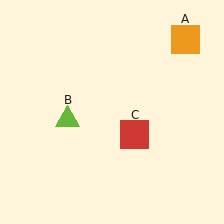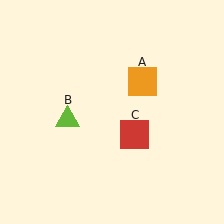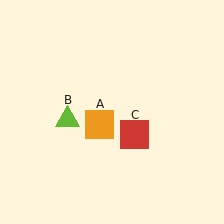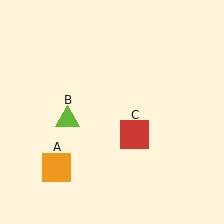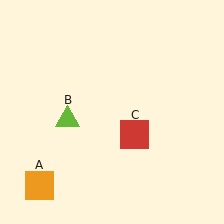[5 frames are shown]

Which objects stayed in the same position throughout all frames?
Lime triangle (object B) and red square (object C) remained stationary.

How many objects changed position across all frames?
1 object changed position: orange square (object A).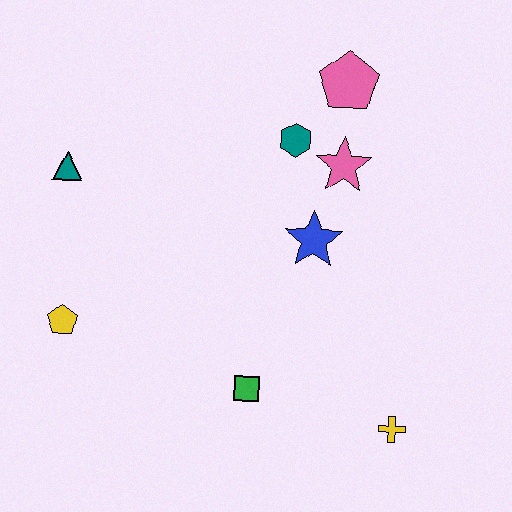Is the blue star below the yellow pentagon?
No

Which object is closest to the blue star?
The pink star is closest to the blue star.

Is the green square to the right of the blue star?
No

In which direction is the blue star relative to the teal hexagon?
The blue star is below the teal hexagon.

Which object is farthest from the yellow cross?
The teal triangle is farthest from the yellow cross.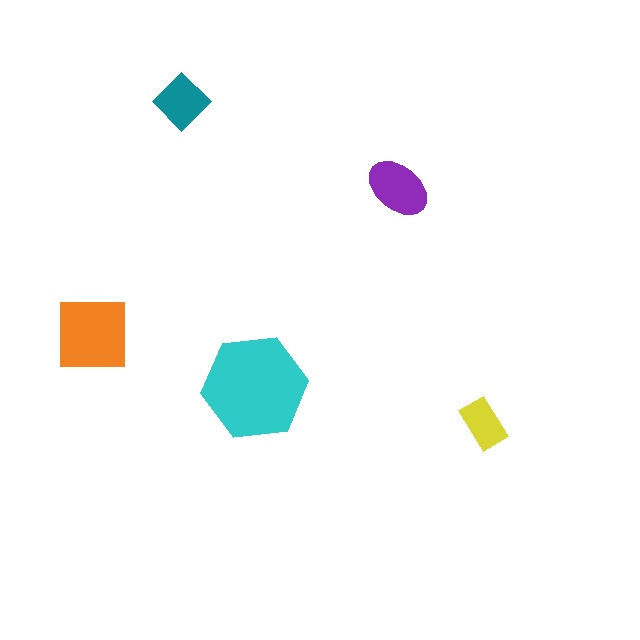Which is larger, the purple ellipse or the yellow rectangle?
The purple ellipse.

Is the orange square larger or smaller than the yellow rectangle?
Larger.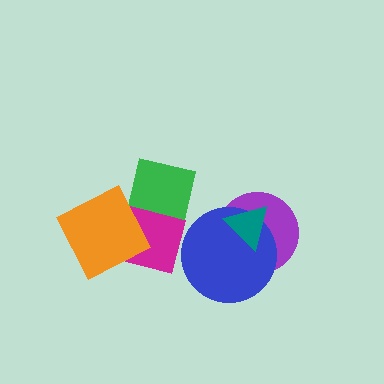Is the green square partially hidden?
Yes, it is partially covered by another shape.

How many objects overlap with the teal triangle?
2 objects overlap with the teal triangle.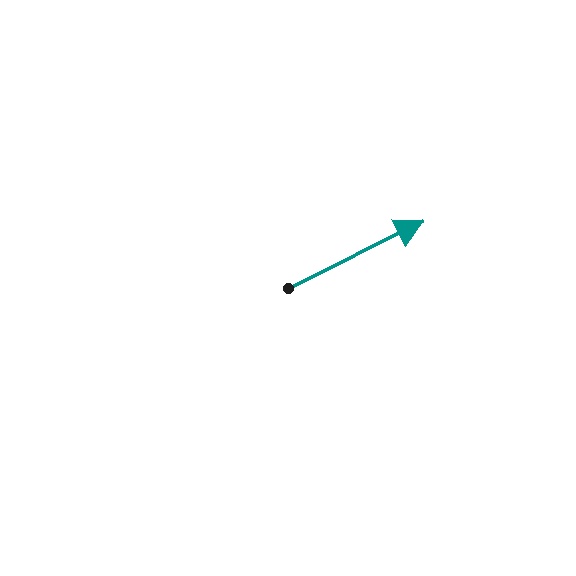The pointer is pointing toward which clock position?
Roughly 2 o'clock.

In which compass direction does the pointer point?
Northeast.